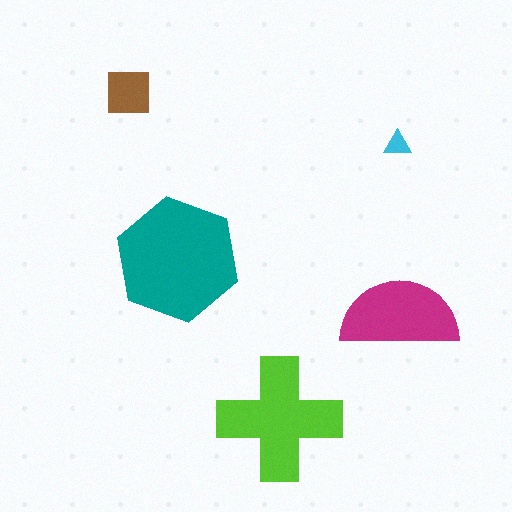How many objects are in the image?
There are 5 objects in the image.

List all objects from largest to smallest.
The teal hexagon, the lime cross, the magenta semicircle, the brown square, the cyan triangle.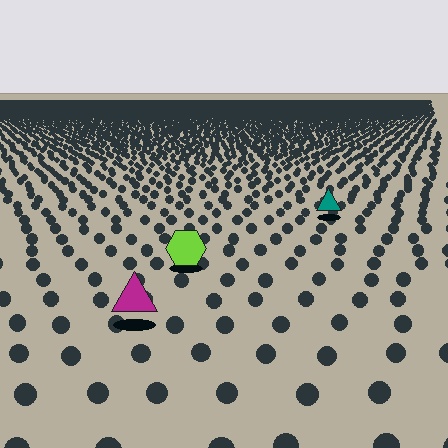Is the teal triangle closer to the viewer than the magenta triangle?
No. The magenta triangle is closer — you can tell from the texture gradient: the ground texture is coarser near it.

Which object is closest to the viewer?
The magenta triangle is closest. The texture marks near it are larger and more spread out.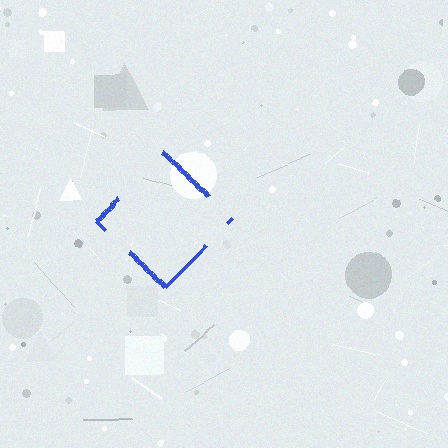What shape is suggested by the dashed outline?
The dashed outline suggests a diamond.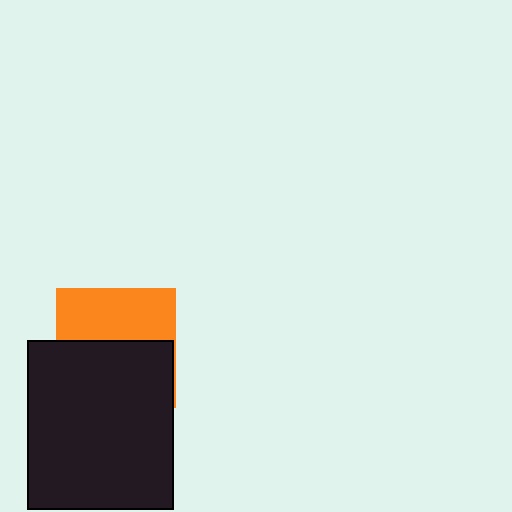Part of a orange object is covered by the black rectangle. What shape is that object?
It is a square.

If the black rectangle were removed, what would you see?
You would see the complete orange square.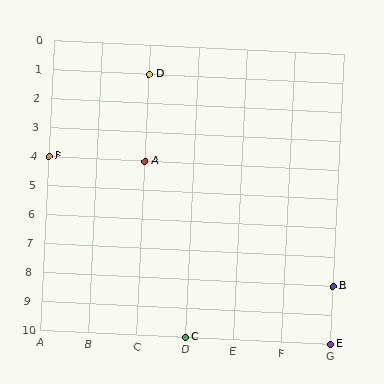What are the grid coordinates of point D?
Point D is at grid coordinates (C, 1).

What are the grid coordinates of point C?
Point C is at grid coordinates (D, 10).